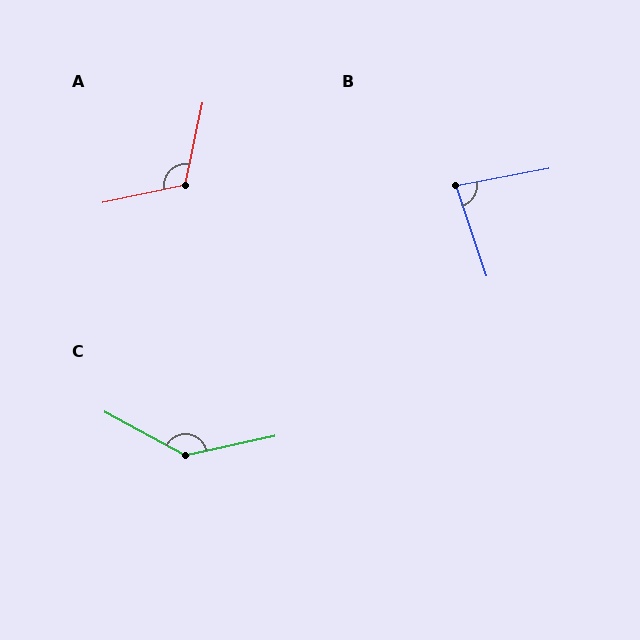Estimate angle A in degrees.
Approximately 114 degrees.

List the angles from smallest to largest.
B (82°), A (114°), C (140°).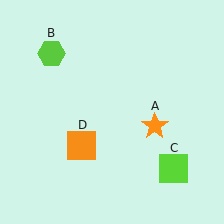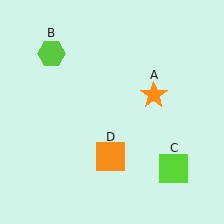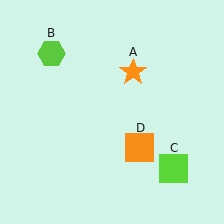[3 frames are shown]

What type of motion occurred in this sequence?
The orange star (object A), orange square (object D) rotated counterclockwise around the center of the scene.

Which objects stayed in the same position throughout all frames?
Lime hexagon (object B) and lime square (object C) remained stationary.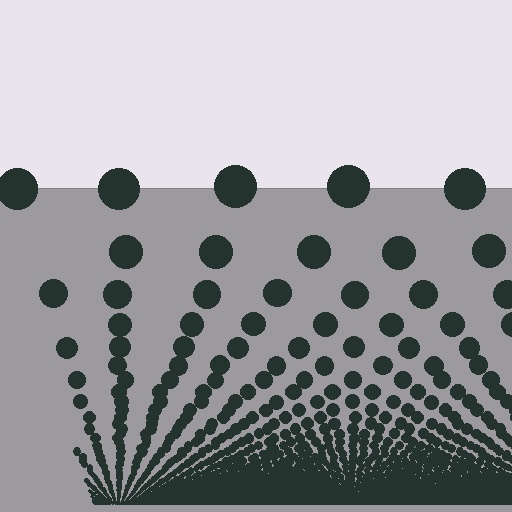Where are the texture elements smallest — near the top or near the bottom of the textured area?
Near the bottom.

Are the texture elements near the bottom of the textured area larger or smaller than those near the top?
Smaller. The gradient is inverted — elements near the bottom are smaller and denser.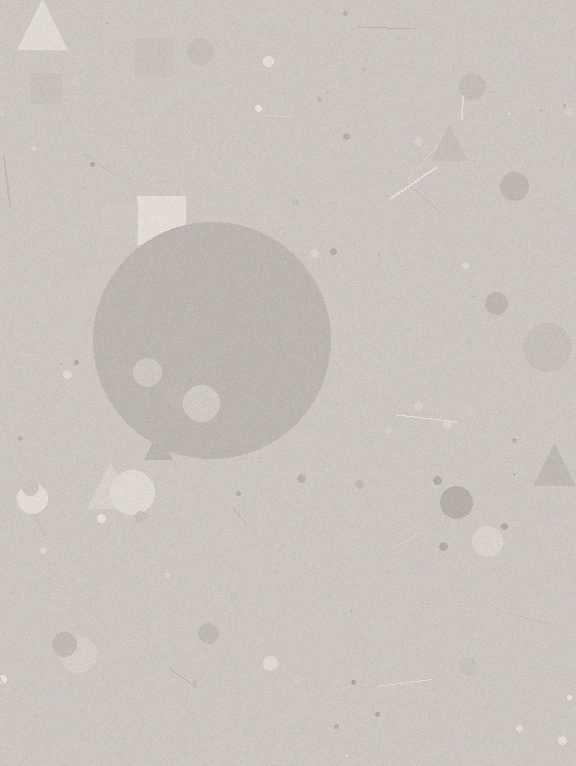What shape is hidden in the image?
A circle is hidden in the image.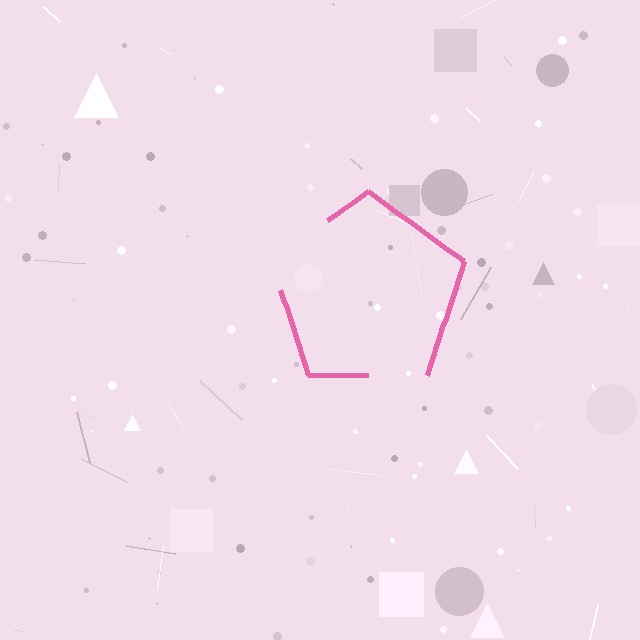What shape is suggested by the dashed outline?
The dashed outline suggests a pentagon.